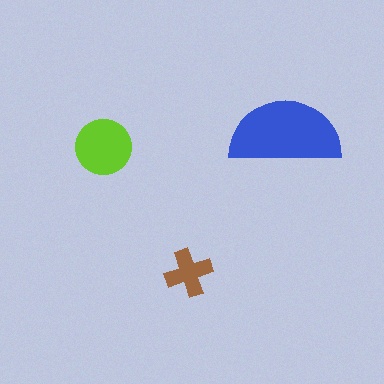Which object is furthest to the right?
The blue semicircle is rightmost.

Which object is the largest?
The blue semicircle.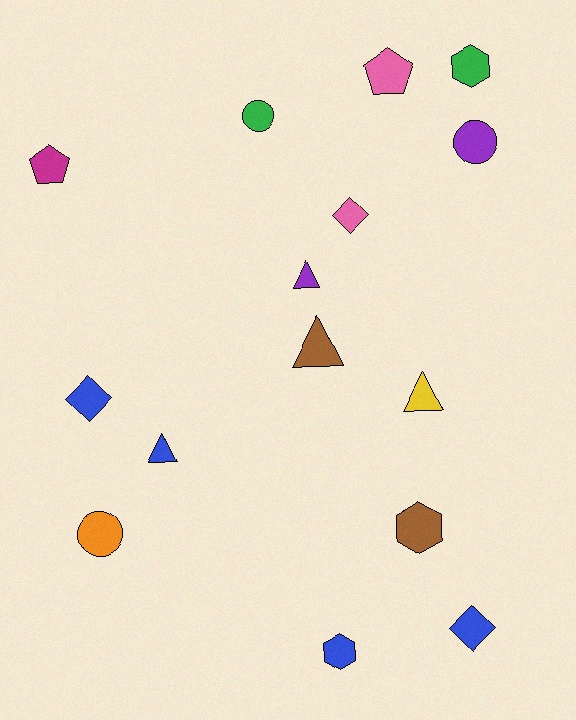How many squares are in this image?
There are no squares.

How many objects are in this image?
There are 15 objects.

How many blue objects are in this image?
There are 4 blue objects.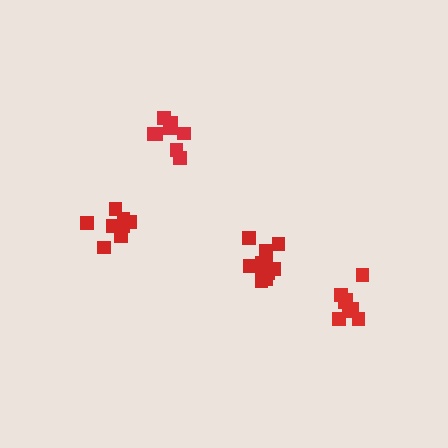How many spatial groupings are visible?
There are 4 spatial groupings.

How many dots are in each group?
Group 1: 12 dots, Group 2: 8 dots, Group 3: 8 dots, Group 4: 8 dots (36 total).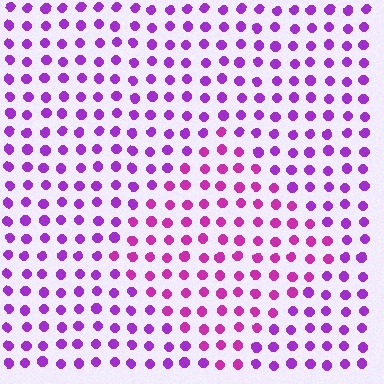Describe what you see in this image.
The image is filled with small purple elements in a uniform arrangement. A diamond-shaped region is visible where the elements are tinted to a slightly different hue, forming a subtle color boundary.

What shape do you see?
I see a diamond.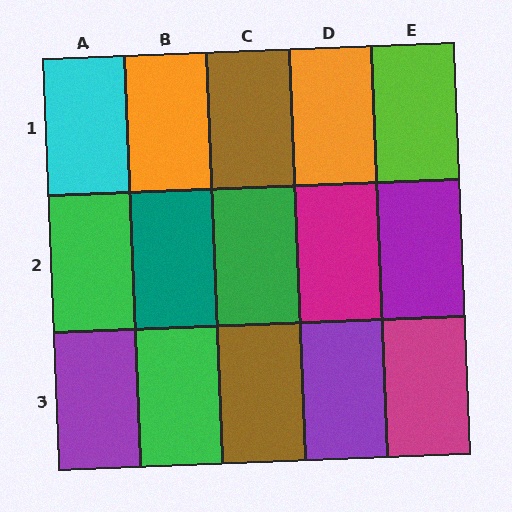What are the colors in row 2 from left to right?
Green, teal, green, magenta, purple.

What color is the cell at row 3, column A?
Purple.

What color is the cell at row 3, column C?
Brown.